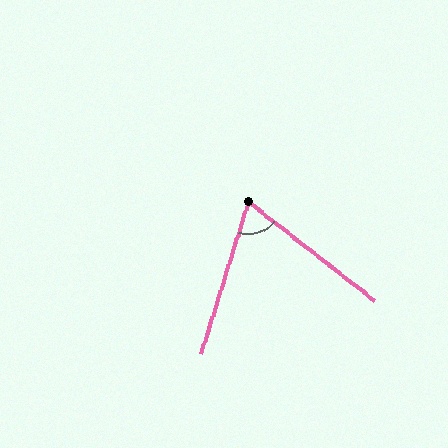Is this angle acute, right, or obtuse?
It is acute.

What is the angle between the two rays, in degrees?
Approximately 69 degrees.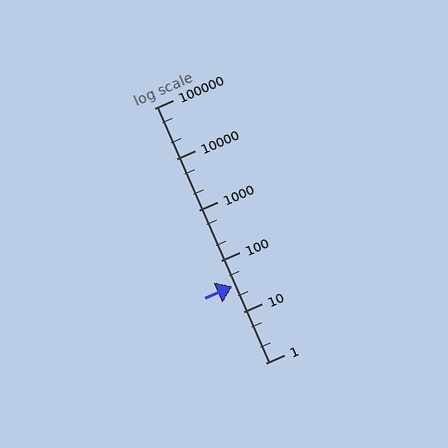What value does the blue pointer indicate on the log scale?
The pointer indicates approximately 32.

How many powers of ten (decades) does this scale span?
The scale spans 5 decades, from 1 to 100000.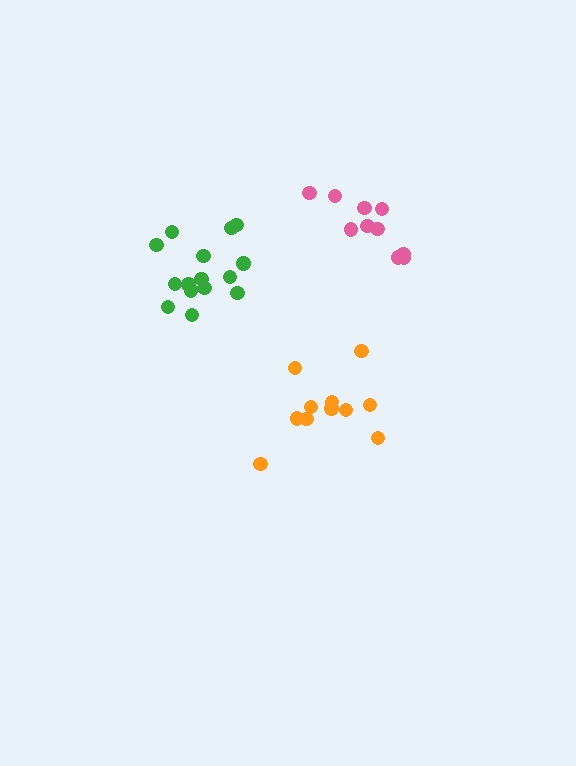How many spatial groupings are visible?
There are 3 spatial groupings.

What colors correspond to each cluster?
The clusters are colored: green, pink, orange.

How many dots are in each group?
Group 1: 15 dots, Group 2: 10 dots, Group 3: 11 dots (36 total).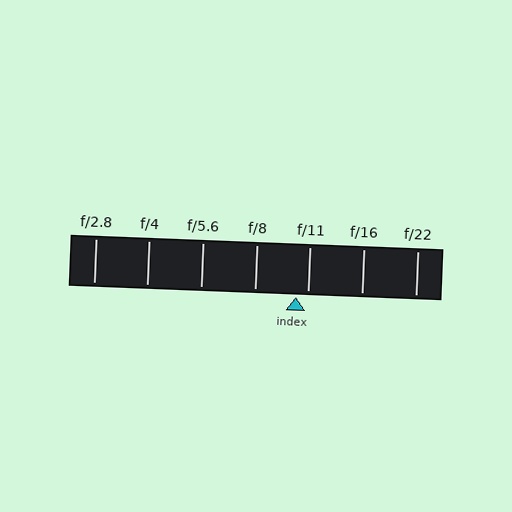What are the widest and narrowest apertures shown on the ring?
The widest aperture shown is f/2.8 and the narrowest is f/22.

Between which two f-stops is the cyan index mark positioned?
The index mark is between f/8 and f/11.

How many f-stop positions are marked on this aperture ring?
There are 7 f-stop positions marked.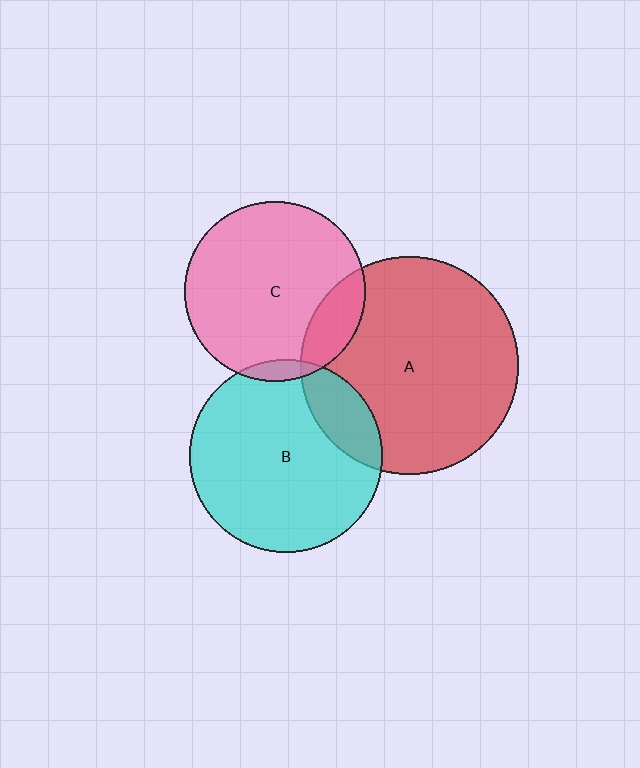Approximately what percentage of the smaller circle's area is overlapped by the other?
Approximately 15%.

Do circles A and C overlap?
Yes.